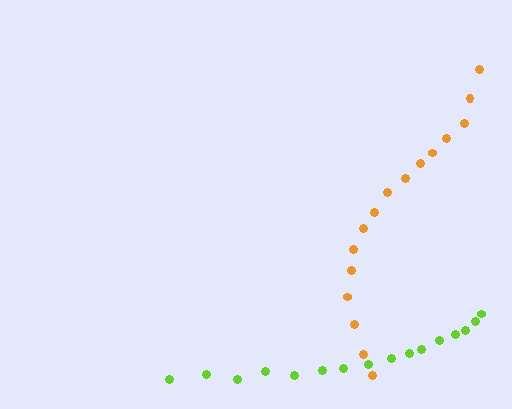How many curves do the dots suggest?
There are 2 distinct paths.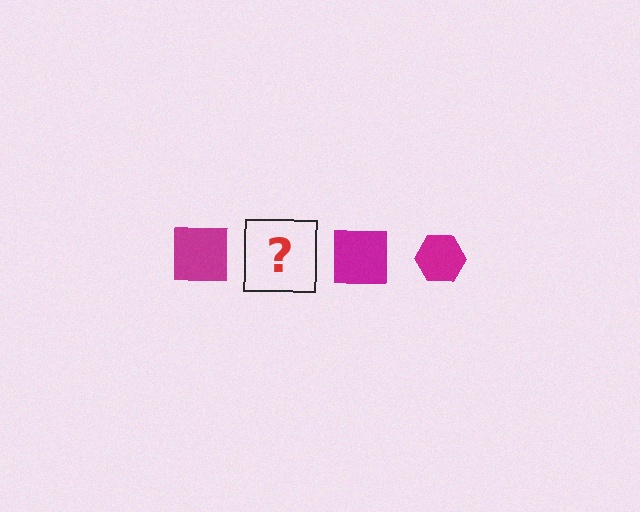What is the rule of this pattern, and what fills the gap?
The rule is that the pattern cycles through square, hexagon shapes in magenta. The gap should be filled with a magenta hexagon.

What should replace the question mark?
The question mark should be replaced with a magenta hexagon.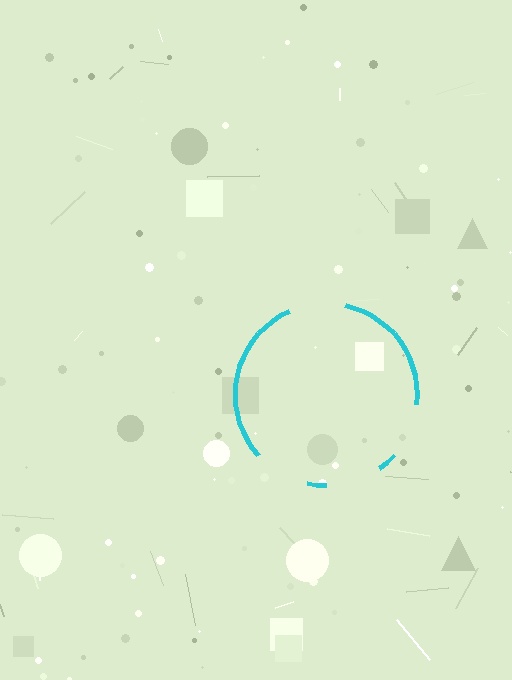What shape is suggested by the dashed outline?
The dashed outline suggests a circle.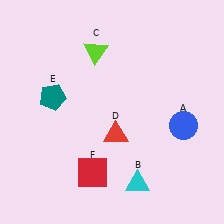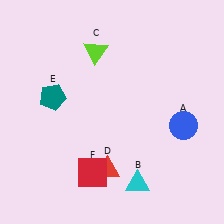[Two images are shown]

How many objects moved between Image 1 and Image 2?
1 object moved between the two images.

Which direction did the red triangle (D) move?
The red triangle (D) moved down.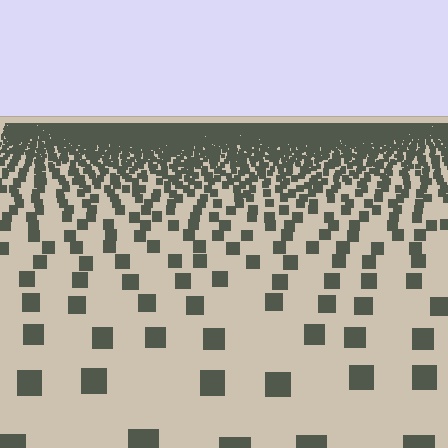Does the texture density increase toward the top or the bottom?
Density increases toward the top.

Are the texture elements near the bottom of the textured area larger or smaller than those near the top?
Larger. Near the bottom, elements are closer to the viewer and appear at a bigger on-screen size.